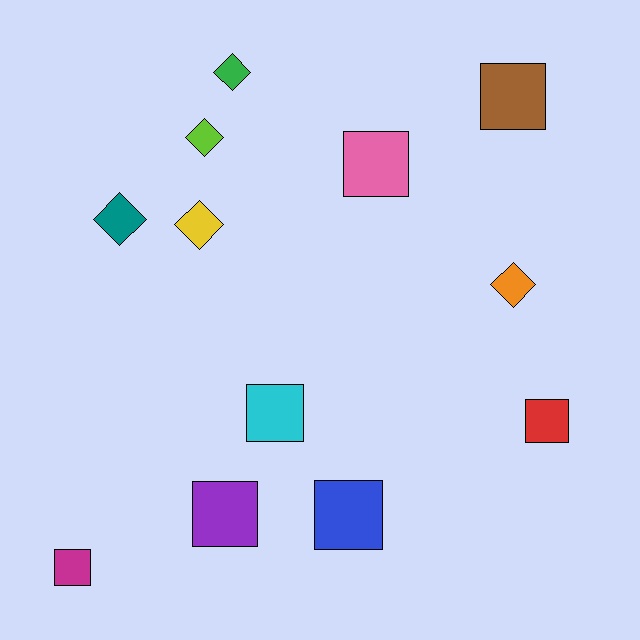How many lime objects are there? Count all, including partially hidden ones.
There is 1 lime object.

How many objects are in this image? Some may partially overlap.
There are 12 objects.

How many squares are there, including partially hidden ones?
There are 7 squares.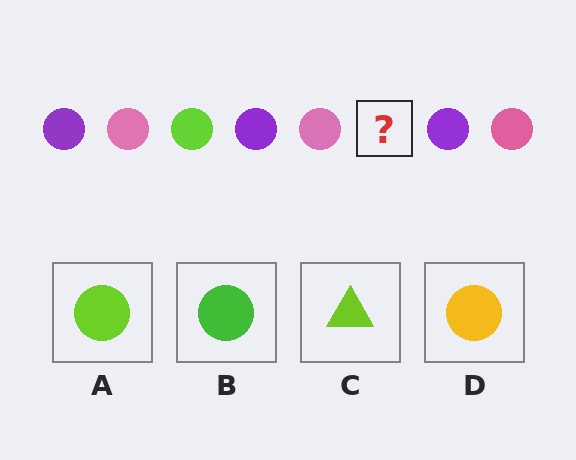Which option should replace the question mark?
Option A.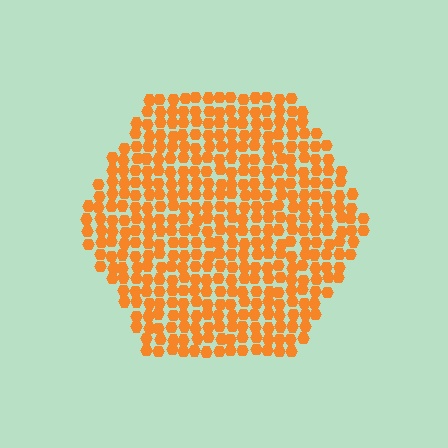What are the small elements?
The small elements are hexagons.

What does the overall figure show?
The overall figure shows a hexagon.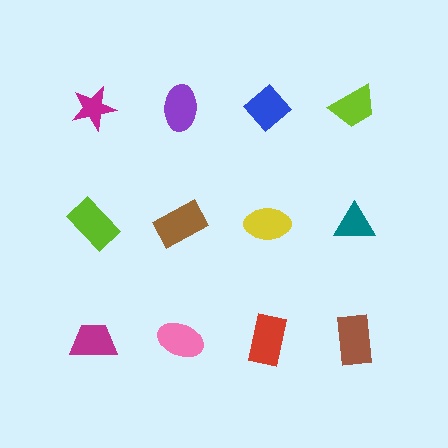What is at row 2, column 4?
A teal triangle.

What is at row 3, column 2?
A pink ellipse.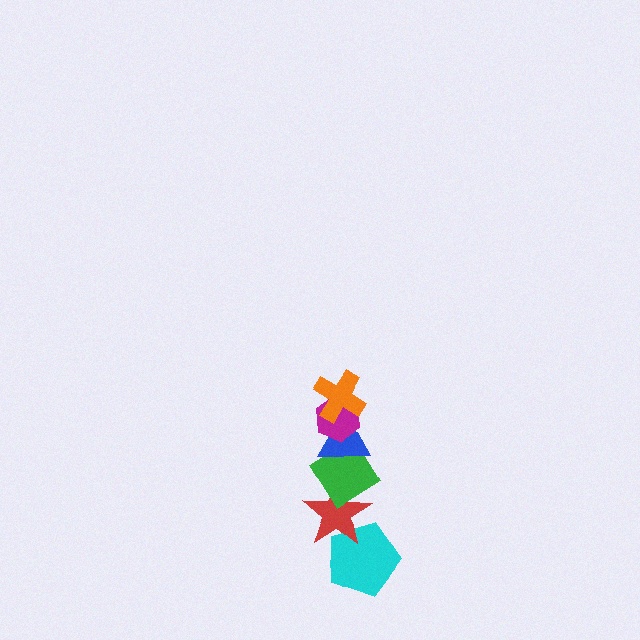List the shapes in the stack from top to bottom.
From top to bottom: the orange cross, the magenta hexagon, the blue triangle, the green diamond, the red star, the cyan pentagon.